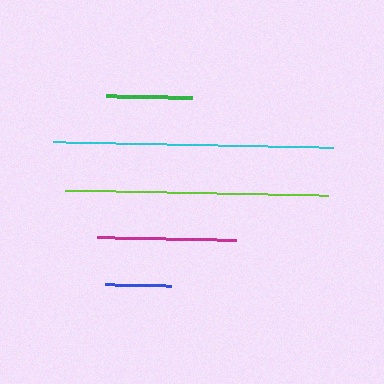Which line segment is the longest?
The cyan line is the longest at approximately 280 pixels.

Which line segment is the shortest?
The blue line is the shortest at approximately 66 pixels.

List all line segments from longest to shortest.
From longest to shortest: cyan, lime, magenta, green, blue.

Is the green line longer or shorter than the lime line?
The lime line is longer than the green line.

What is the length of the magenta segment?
The magenta segment is approximately 139 pixels long.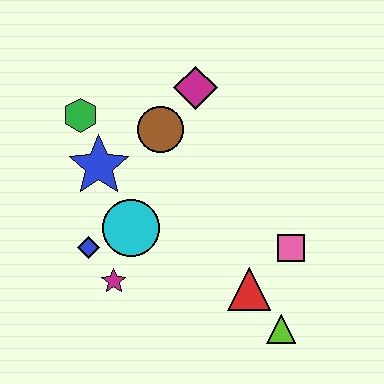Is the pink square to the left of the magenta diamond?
No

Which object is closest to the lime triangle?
The red triangle is closest to the lime triangle.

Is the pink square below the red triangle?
No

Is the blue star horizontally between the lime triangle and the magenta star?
No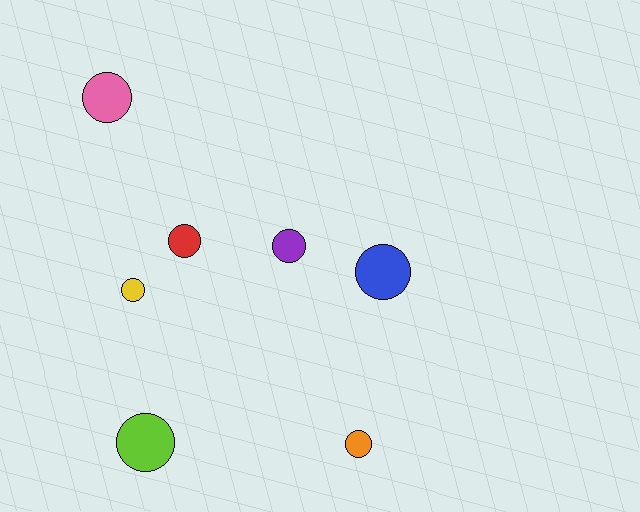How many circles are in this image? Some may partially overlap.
There are 7 circles.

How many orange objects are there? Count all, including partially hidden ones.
There is 1 orange object.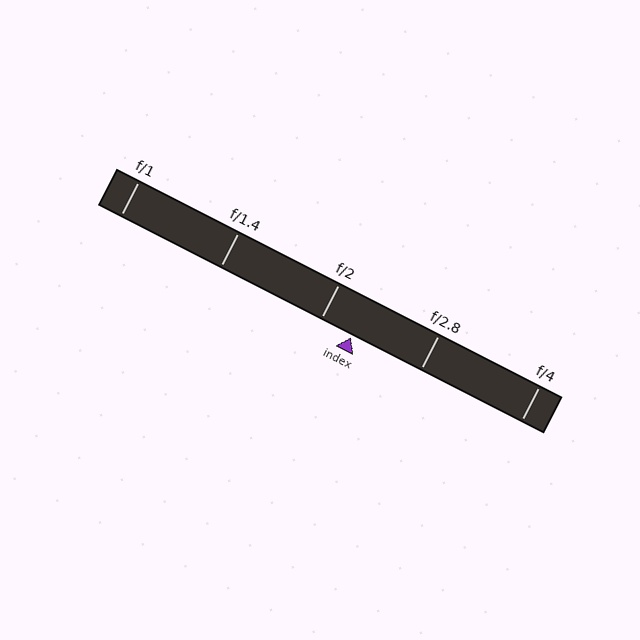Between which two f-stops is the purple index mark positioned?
The index mark is between f/2 and f/2.8.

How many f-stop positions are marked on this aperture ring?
There are 5 f-stop positions marked.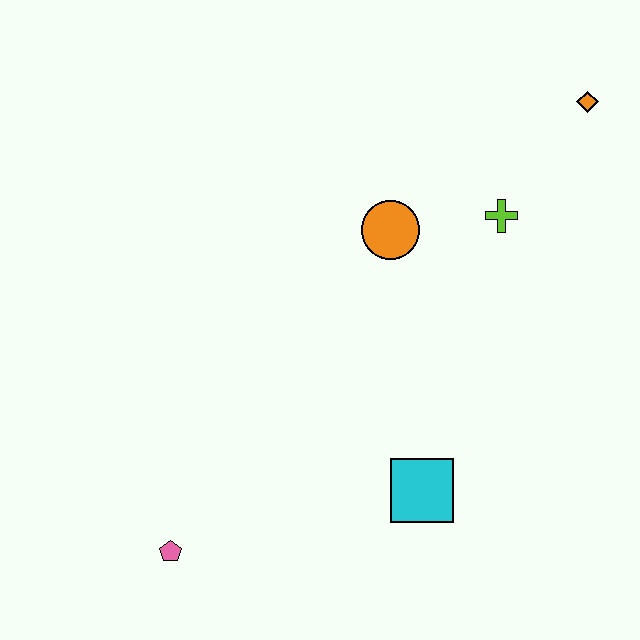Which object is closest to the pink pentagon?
The cyan square is closest to the pink pentagon.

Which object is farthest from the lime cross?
The pink pentagon is farthest from the lime cross.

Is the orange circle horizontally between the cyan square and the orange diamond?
No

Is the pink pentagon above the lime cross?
No